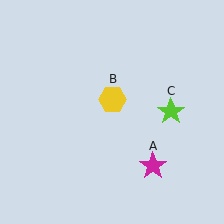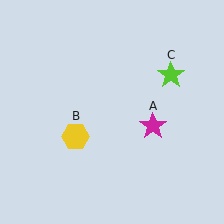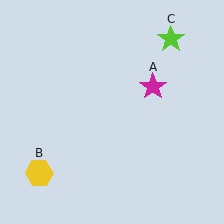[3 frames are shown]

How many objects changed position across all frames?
3 objects changed position: magenta star (object A), yellow hexagon (object B), lime star (object C).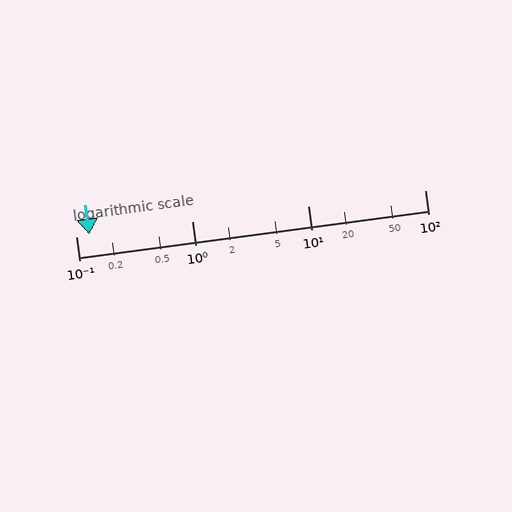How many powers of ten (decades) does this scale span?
The scale spans 3 decades, from 0.1 to 100.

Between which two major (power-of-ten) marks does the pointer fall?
The pointer is between 0.1 and 1.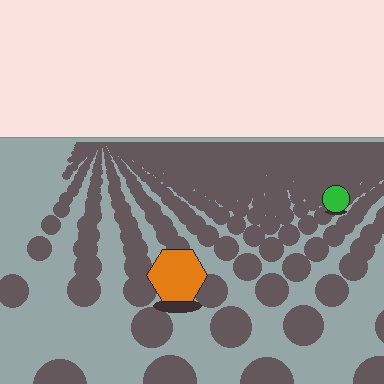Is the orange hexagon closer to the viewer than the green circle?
Yes. The orange hexagon is closer — you can tell from the texture gradient: the ground texture is coarser near it.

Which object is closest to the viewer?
The orange hexagon is closest. The texture marks near it are larger and more spread out.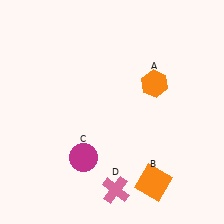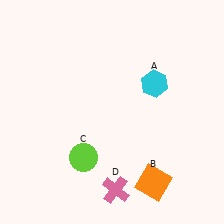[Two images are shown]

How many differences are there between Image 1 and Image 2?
There are 2 differences between the two images.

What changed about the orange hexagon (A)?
In Image 1, A is orange. In Image 2, it changed to cyan.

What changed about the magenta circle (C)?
In Image 1, C is magenta. In Image 2, it changed to lime.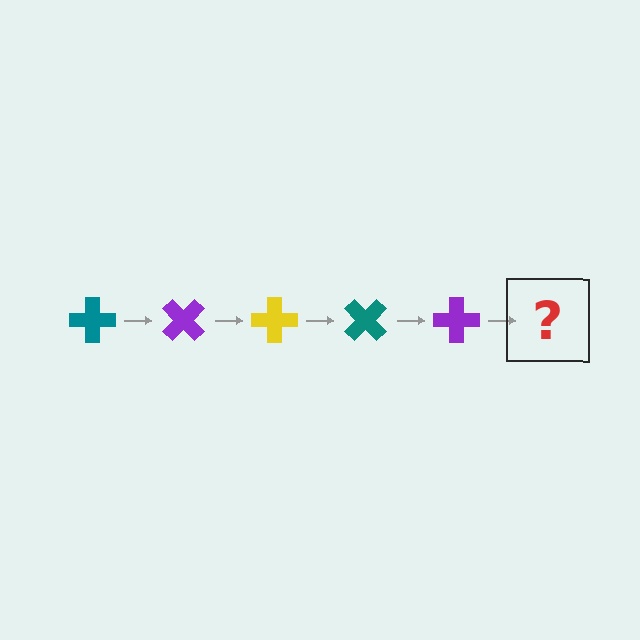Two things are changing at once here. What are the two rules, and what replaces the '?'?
The two rules are that it rotates 45 degrees each step and the color cycles through teal, purple, and yellow. The '?' should be a yellow cross, rotated 225 degrees from the start.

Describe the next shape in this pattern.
It should be a yellow cross, rotated 225 degrees from the start.